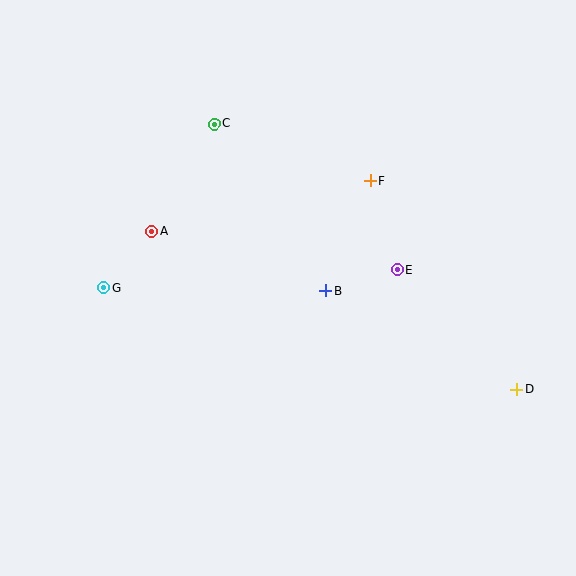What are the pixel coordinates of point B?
Point B is at (326, 290).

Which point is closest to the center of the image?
Point B at (326, 290) is closest to the center.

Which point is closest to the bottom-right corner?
Point D is closest to the bottom-right corner.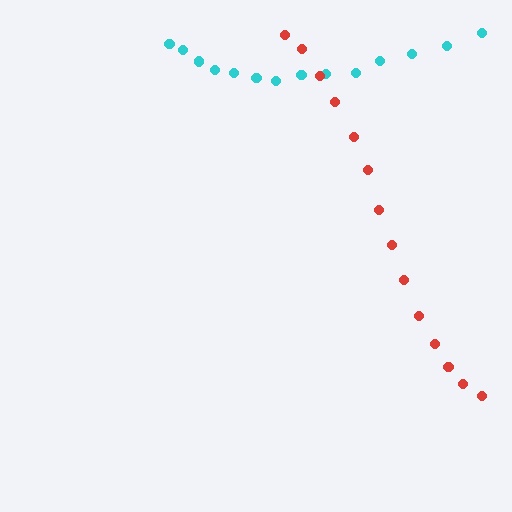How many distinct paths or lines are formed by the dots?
There are 2 distinct paths.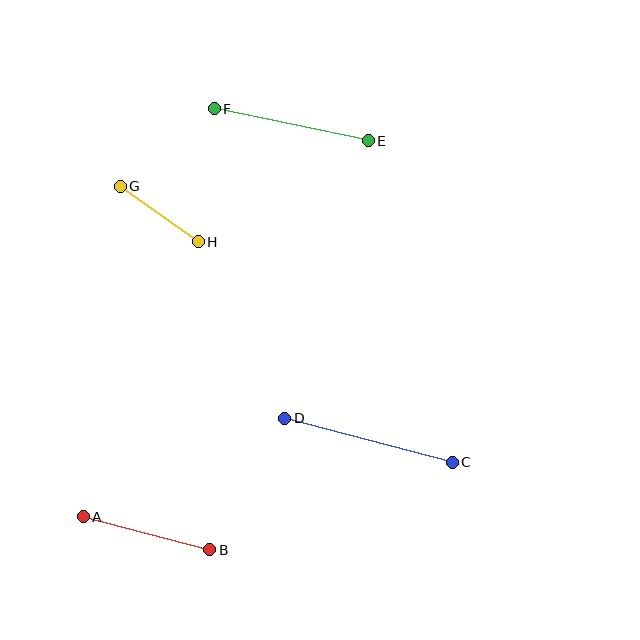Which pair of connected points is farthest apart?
Points C and D are farthest apart.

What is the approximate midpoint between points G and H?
The midpoint is at approximately (159, 214) pixels.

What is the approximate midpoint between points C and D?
The midpoint is at approximately (369, 440) pixels.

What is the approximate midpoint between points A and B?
The midpoint is at approximately (147, 533) pixels.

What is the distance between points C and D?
The distance is approximately 173 pixels.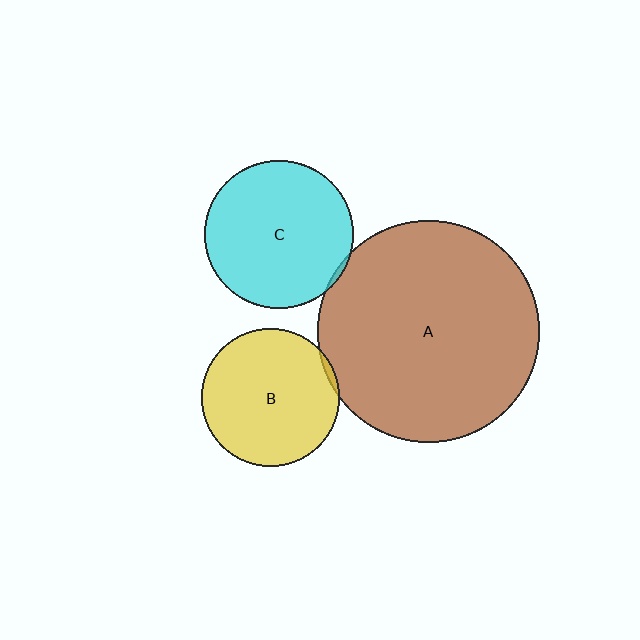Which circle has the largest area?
Circle A (brown).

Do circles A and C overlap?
Yes.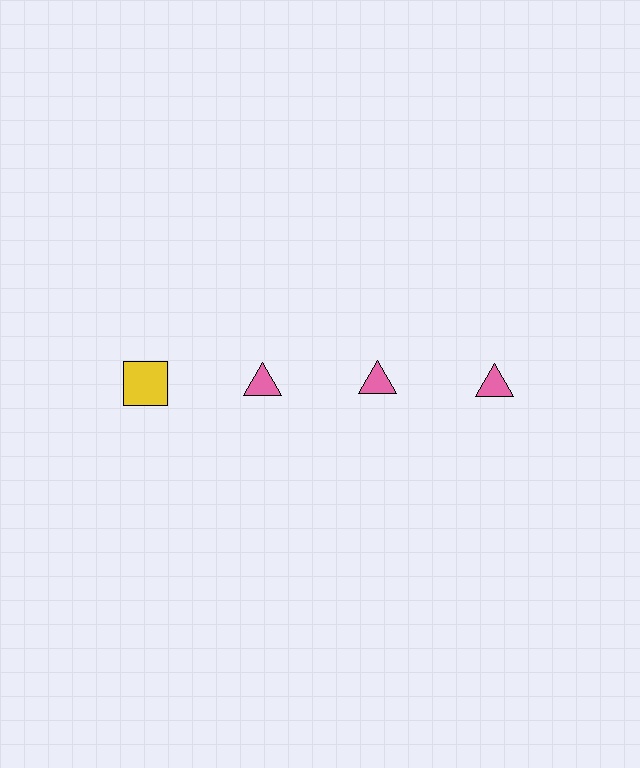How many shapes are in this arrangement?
There are 4 shapes arranged in a grid pattern.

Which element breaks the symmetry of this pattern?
The yellow square in the top row, leftmost column breaks the symmetry. All other shapes are pink triangles.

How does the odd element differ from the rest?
It differs in both color (yellow instead of pink) and shape (square instead of triangle).